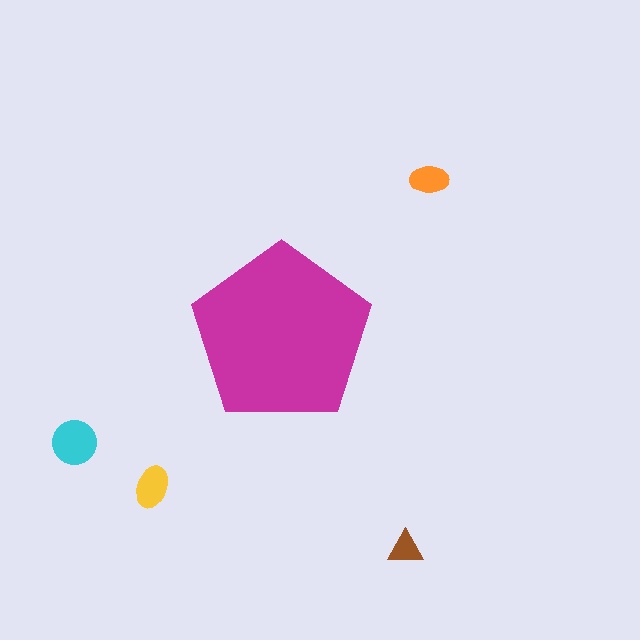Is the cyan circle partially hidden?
No, the cyan circle is fully visible.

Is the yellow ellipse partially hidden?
No, the yellow ellipse is fully visible.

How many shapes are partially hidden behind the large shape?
0 shapes are partially hidden.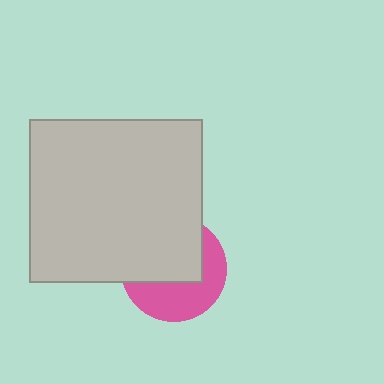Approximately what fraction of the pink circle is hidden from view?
Roughly 55% of the pink circle is hidden behind the light gray rectangle.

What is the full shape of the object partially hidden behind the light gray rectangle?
The partially hidden object is a pink circle.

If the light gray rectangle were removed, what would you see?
You would see the complete pink circle.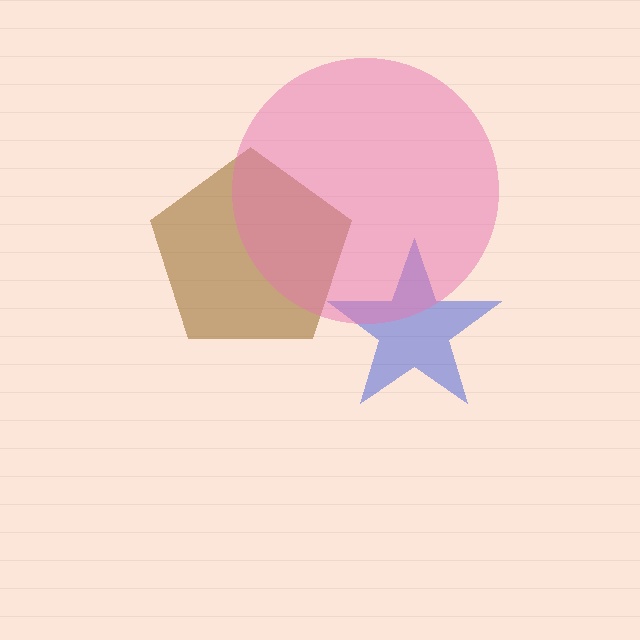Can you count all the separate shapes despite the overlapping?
Yes, there are 3 separate shapes.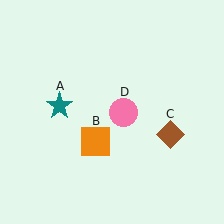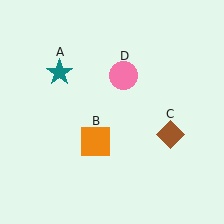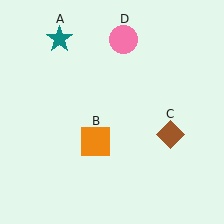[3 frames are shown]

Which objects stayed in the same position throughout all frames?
Orange square (object B) and brown diamond (object C) remained stationary.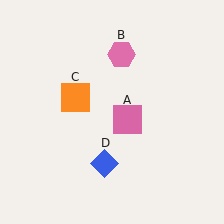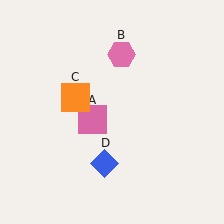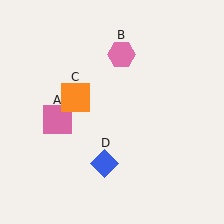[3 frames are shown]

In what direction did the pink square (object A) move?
The pink square (object A) moved left.